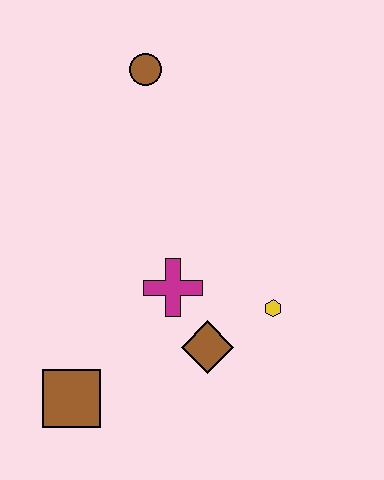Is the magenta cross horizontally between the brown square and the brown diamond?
Yes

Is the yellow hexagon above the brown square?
Yes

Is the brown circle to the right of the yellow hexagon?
No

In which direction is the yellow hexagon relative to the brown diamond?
The yellow hexagon is to the right of the brown diamond.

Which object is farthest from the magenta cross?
The brown circle is farthest from the magenta cross.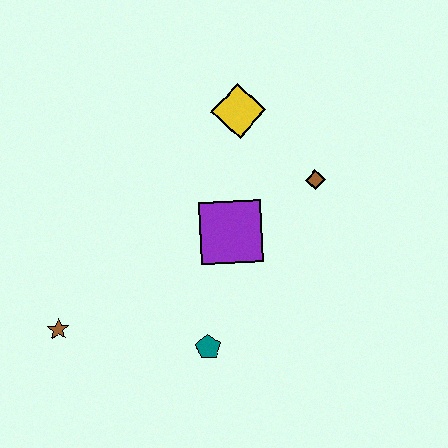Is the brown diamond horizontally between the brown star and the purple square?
No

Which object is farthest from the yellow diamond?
The brown star is farthest from the yellow diamond.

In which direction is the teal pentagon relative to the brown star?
The teal pentagon is to the right of the brown star.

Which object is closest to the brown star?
The teal pentagon is closest to the brown star.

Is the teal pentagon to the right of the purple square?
No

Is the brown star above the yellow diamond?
No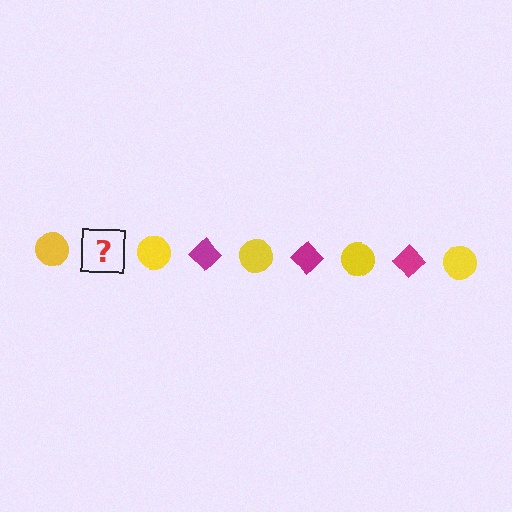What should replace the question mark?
The question mark should be replaced with a magenta diamond.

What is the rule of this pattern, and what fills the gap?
The rule is that the pattern alternates between yellow circle and magenta diamond. The gap should be filled with a magenta diamond.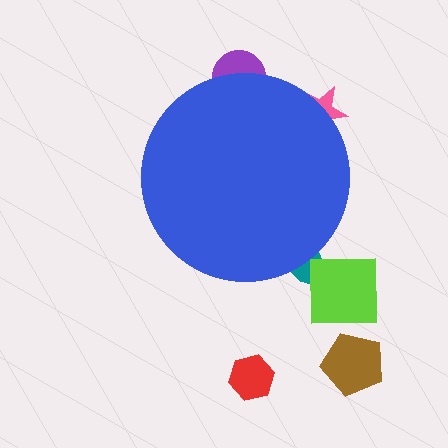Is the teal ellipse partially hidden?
Yes, the teal ellipse is partially hidden behind the blue circle.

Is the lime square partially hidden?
No, the lime square is fully visible.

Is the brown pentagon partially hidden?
No, the brown pentagon is fully visible.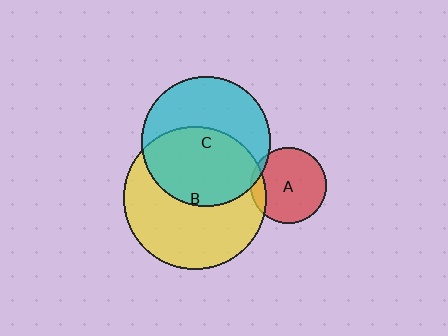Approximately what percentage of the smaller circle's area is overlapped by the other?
Approximately 10%.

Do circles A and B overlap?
Yes.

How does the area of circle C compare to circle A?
Approximately 2.9 times.